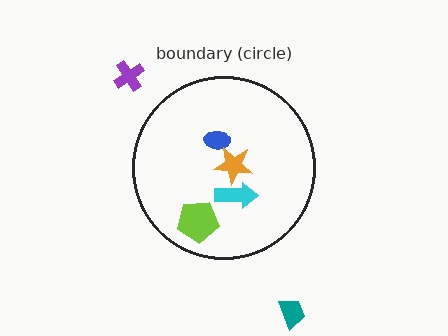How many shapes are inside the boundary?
4 inside, 2 outside.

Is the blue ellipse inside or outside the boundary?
Inside.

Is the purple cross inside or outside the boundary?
Outside.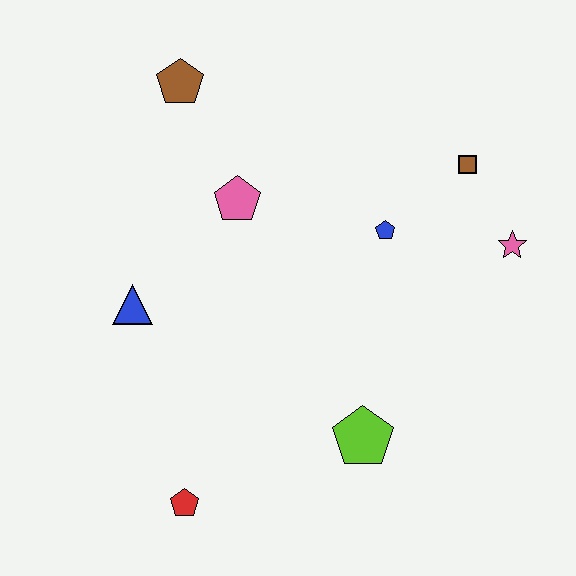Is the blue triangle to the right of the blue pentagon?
No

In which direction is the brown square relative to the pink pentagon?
The brown square is to the right of the pink pentagon.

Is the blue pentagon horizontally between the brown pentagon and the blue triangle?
No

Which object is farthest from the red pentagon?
The brown square is farthest from the red pentagon.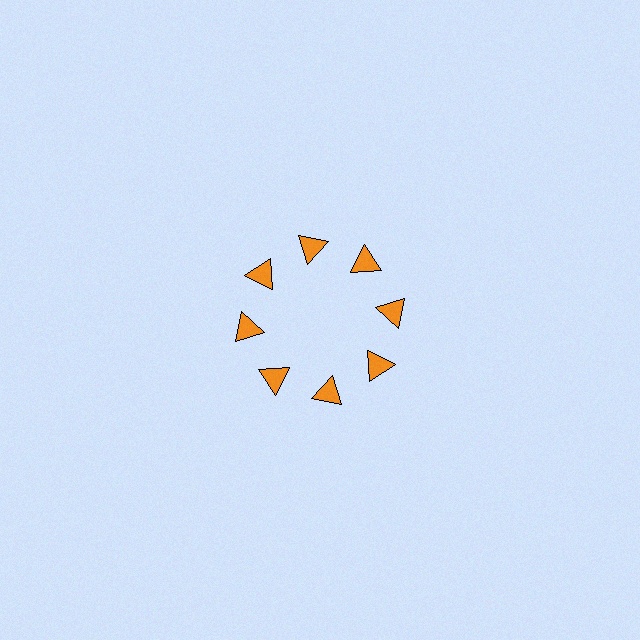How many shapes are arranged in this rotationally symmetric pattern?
There are 8 shapes, arranged in 8 groups of 1.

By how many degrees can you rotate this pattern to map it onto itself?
The pattern maps onto itself every 45 degrees of rotation.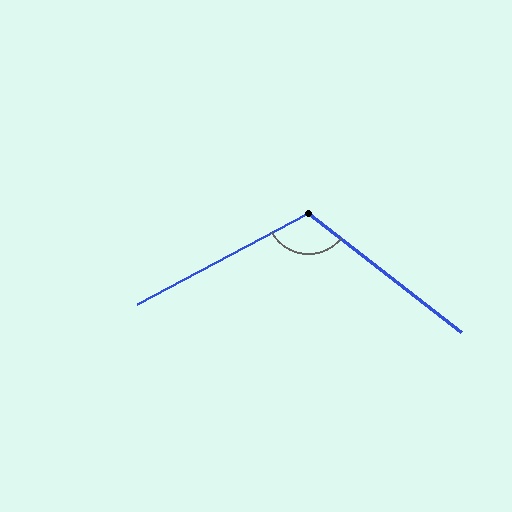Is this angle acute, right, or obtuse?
It is obtuse.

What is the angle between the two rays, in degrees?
Approximately 114 degrees.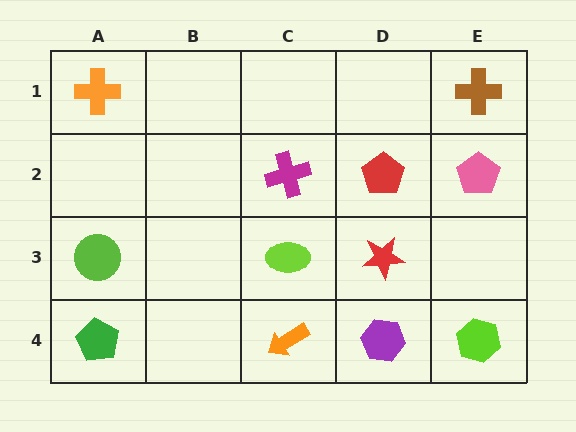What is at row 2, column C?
A magenta cross.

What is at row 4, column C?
An orange arrow.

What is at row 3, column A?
A lime circle.